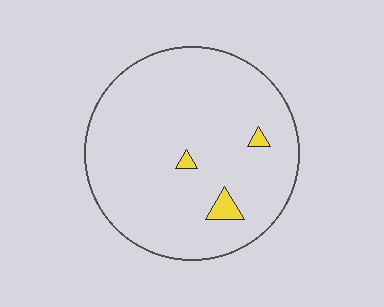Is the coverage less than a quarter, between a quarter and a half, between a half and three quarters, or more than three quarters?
Less than a quarter.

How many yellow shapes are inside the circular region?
3.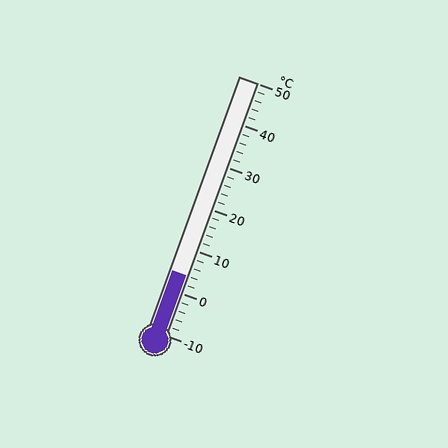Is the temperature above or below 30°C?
The temperature is below 30°C.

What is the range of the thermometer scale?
The thermometer scale ranges from -10°C to 50°C.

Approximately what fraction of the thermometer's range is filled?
The thermometer is filled to approximately 25% of its range.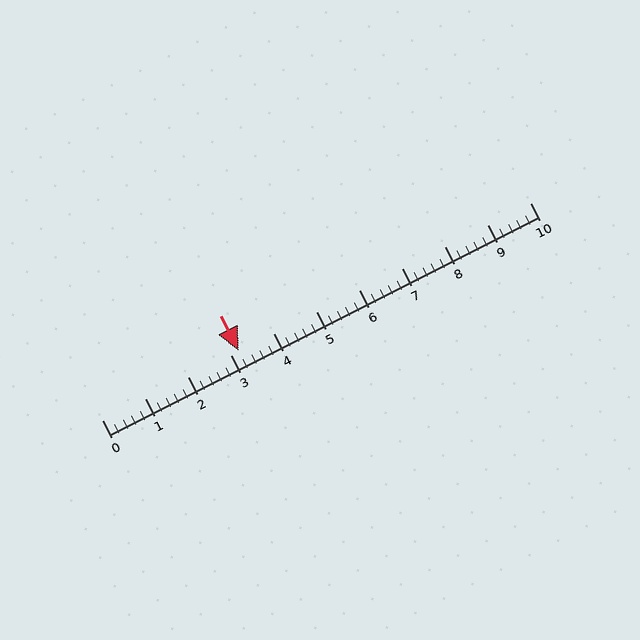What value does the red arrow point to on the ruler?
The red arrow points to approximately 3.2.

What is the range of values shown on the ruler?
The ruler shows values from 0 to 10.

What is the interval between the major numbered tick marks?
The major tick marks are spaced 1 units apart.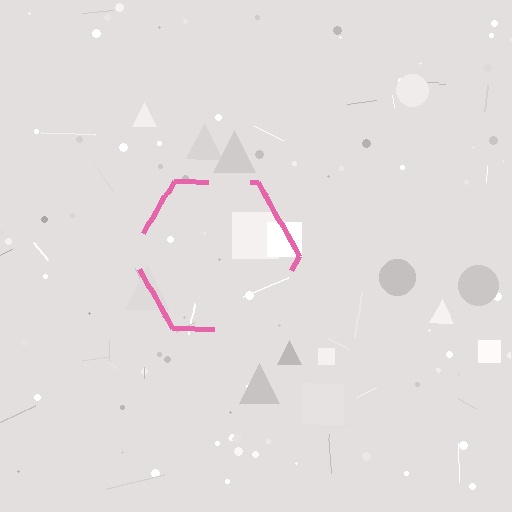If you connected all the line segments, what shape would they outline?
They would outline a hexagon.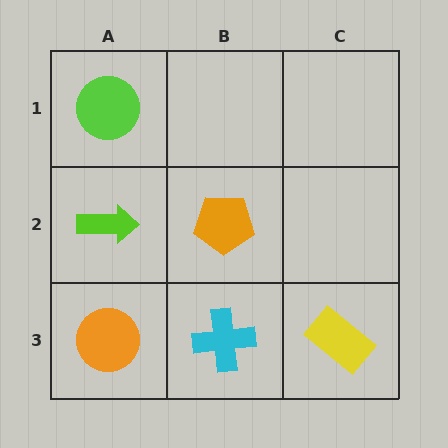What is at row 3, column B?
A cyan cross.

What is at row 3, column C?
A yellow rectangle.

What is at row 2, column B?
An orange pentagon.